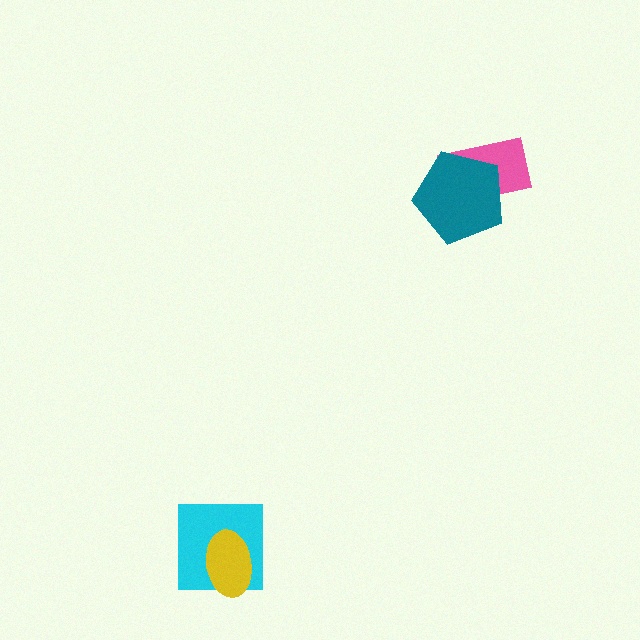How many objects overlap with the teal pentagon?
1 object overlaps with the teal pentagon.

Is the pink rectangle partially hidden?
Yes, it is partially covered by another shape.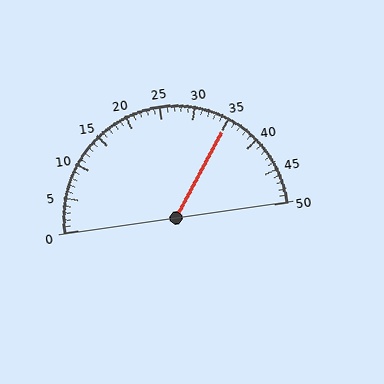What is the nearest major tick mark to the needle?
The nearest major tick mark is 35.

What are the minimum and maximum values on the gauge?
The gauge ranges from 0 to 50.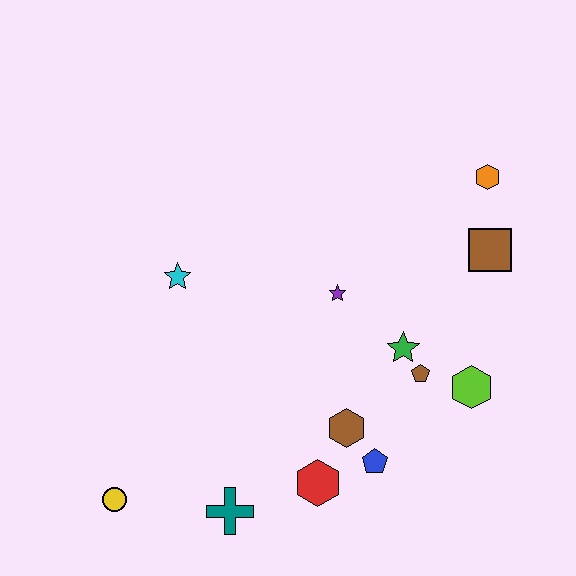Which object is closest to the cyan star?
The purple star is closest to the cyan star.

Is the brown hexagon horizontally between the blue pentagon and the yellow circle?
Yes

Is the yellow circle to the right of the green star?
No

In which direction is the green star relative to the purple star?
The green star is to the right of the purple star.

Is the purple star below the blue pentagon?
No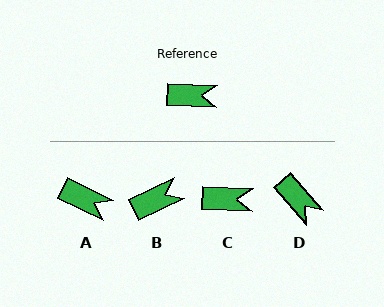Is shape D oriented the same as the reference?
No, it is off by about 47 degrees.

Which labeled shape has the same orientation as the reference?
C.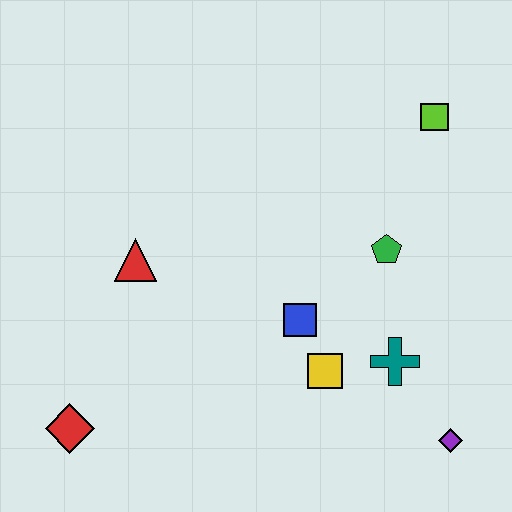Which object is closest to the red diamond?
The red triangle is closest to the red diamond.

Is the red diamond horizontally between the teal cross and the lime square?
No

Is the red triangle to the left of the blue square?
Yes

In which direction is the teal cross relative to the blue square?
The teal cross is to the right of the blue square.